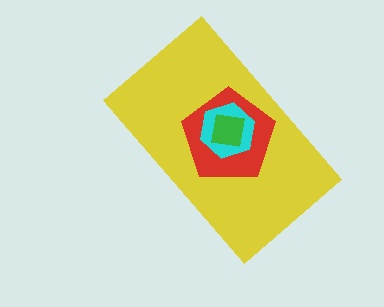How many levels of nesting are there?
4.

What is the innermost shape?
The green square.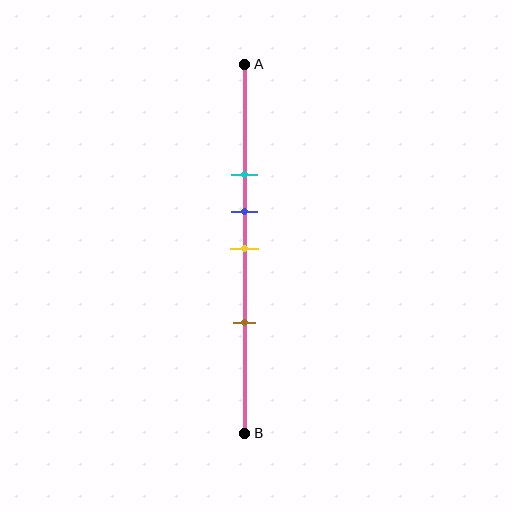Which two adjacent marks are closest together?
The blue and yellow marks are the closest adjacent pair.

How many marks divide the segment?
There are 4 marks dividing the segment.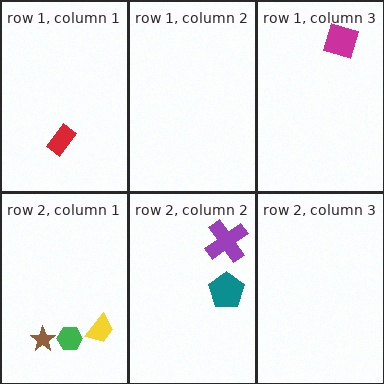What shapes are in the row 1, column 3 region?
The magenta diamond.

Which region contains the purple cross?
The row 2, column 2 region.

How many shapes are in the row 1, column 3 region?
1.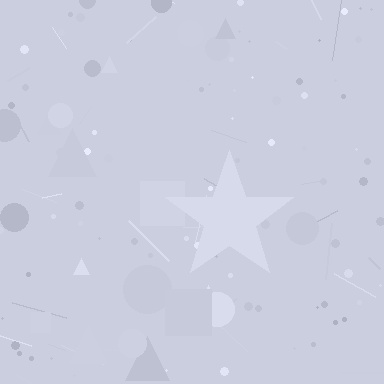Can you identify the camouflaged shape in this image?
The camouflaged shape is a star.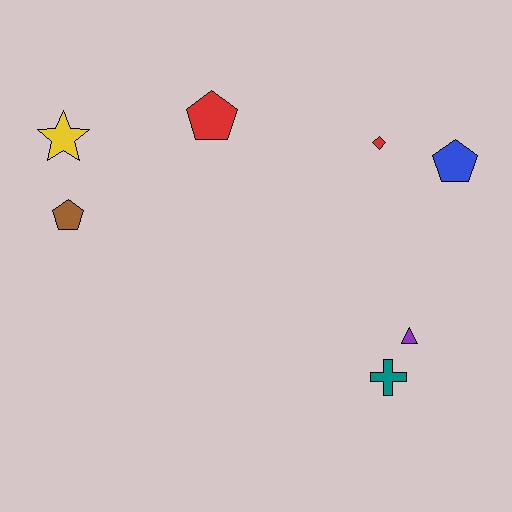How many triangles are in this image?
There is 1 triangle.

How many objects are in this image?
There are 7 objects.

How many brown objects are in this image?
There is 1 brown object.